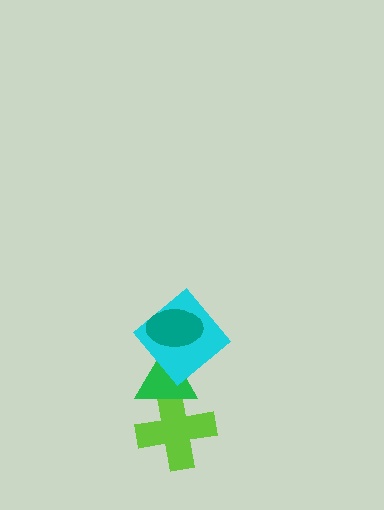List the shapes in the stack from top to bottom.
From top to bottom: the teal ellipse, the cyan diamond, the green triangle, the lime cross.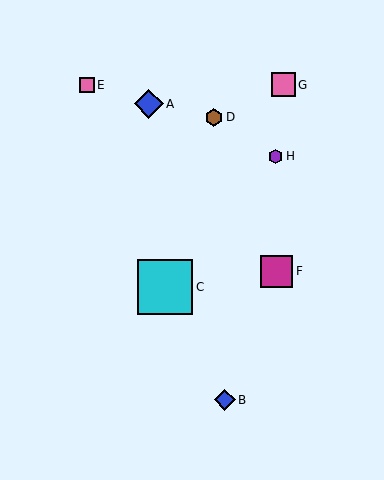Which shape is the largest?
The cyan square (labeled C) is the largest.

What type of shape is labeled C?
Shape C is a cyan square.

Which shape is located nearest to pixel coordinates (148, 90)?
The blue diamond (labeled A) at (149, 104) is nearest to that location.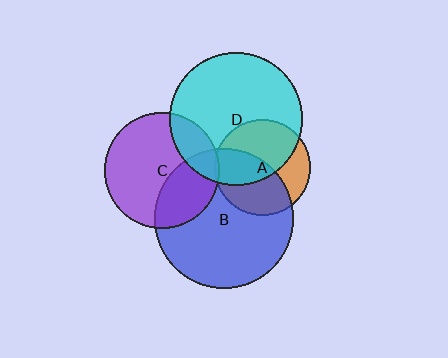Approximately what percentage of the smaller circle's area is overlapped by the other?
Approximately 5%.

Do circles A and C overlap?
Yes.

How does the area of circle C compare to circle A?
Approximately 1.4 times.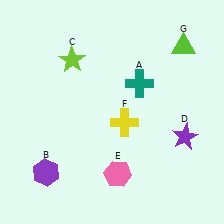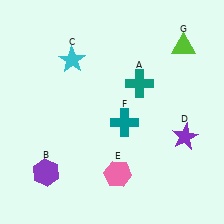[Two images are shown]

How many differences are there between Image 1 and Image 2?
There are 2 differences between the two images.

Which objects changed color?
C changed from lime to cyan. F changed from yellow to teal.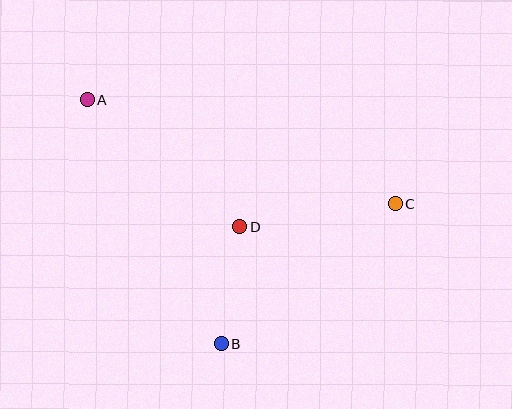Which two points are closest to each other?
Points B and D are closest to each other.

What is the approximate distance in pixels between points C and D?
The distance between C and D is approximately 157 pixels.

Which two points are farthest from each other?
Points A and C are farthest from each other.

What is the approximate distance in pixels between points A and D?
The distance between A and D is approximately 198 pixels.